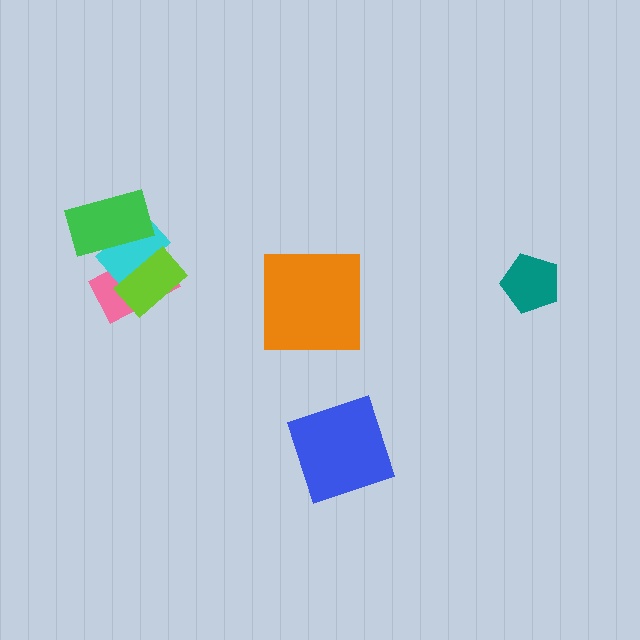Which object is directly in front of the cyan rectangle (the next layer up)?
The lime rectangle is directly in front of the cyan rectangle.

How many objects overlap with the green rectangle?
2 objects overlap with the green rectangle.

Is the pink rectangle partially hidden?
Yes, it is partially covered by another shape.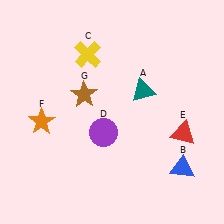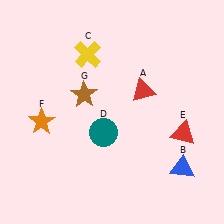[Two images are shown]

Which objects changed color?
A changed from teal to red. D changed from purple to teal.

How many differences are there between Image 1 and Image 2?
There are 2 differences between the two images.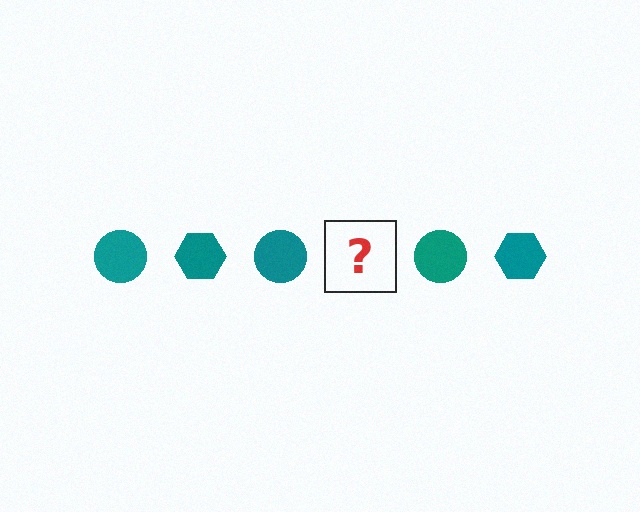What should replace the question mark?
The question mark should be replaced with a teal hexagon.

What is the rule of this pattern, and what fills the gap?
The rule is that the pattern cycles through circle, hexagon shapes in teal. The gap should be filled with a teal hexagon.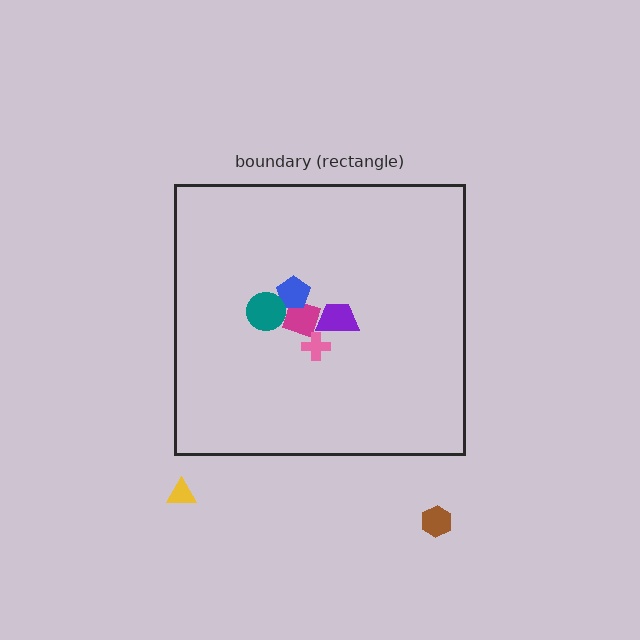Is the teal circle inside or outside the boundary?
Inside.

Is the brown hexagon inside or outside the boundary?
Outside.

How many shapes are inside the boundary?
5 inside, 2 outside.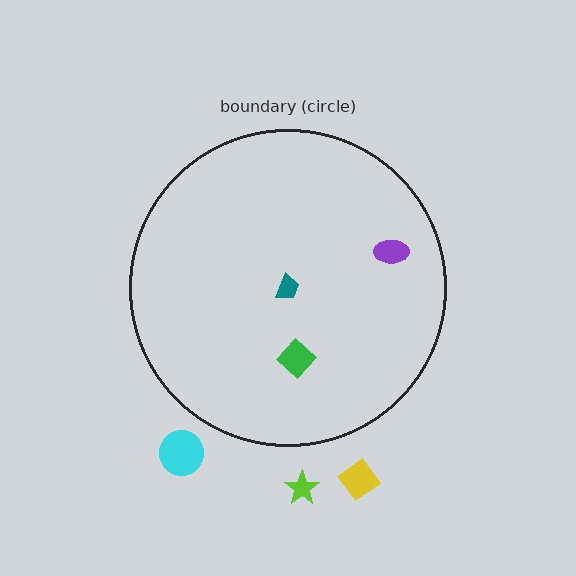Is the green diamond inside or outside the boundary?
Inside.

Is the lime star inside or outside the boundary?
Outside.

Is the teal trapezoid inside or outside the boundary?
Inside.